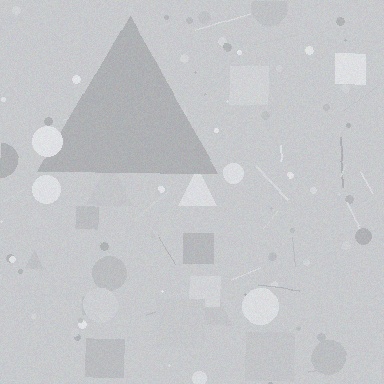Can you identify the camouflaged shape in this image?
The camouflaged shape is a triangle.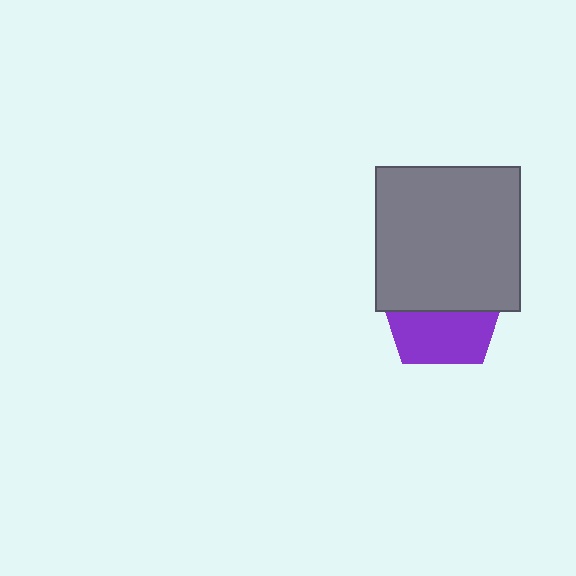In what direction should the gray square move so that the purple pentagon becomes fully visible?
The gray square should move up. That is the shortest direction to clear the overlap and leave the purple pentagon fully visible.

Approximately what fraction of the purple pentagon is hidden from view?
Roughly 54% of the purple pentagon is hidden behind the gray square.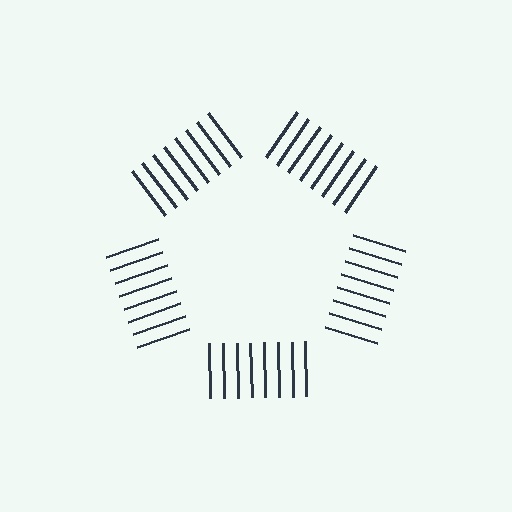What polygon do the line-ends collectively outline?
An illusory pentagon — the line segments terminate on its edges but no continuous stroke is drawn.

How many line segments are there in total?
40 — 8 along each of the 5 edges.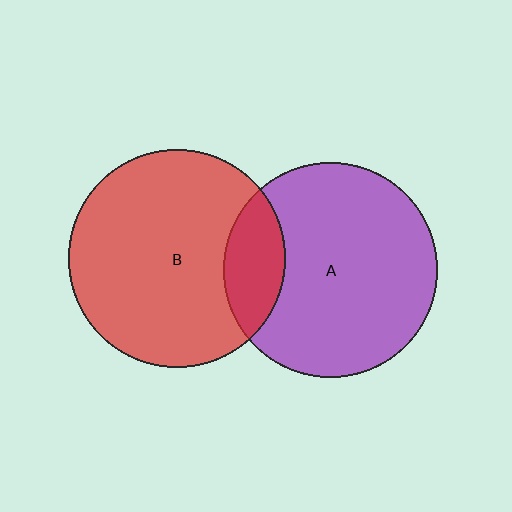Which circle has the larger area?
Circle B (red).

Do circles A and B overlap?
Yes.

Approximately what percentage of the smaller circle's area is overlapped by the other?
Approximately 20%.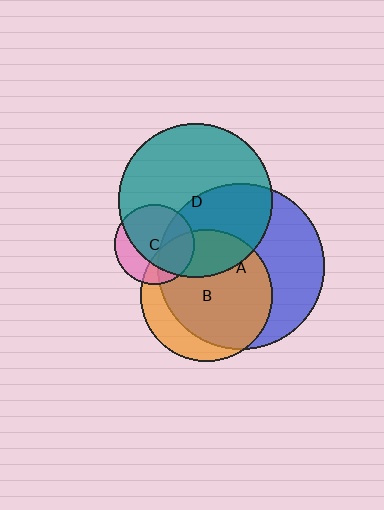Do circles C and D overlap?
Yes.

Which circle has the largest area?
Circle A (blue).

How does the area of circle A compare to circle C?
Approximately 4.4 times.